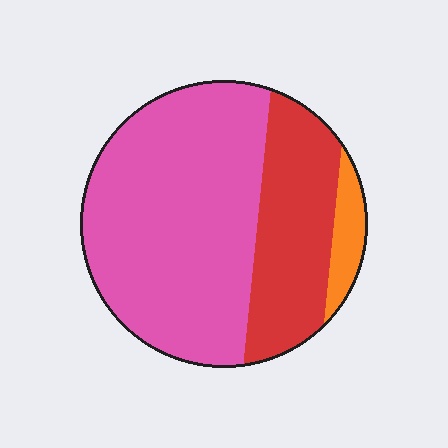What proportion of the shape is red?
Red covers roughly 30% of the shape.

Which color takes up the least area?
Orange, at roughly 5%.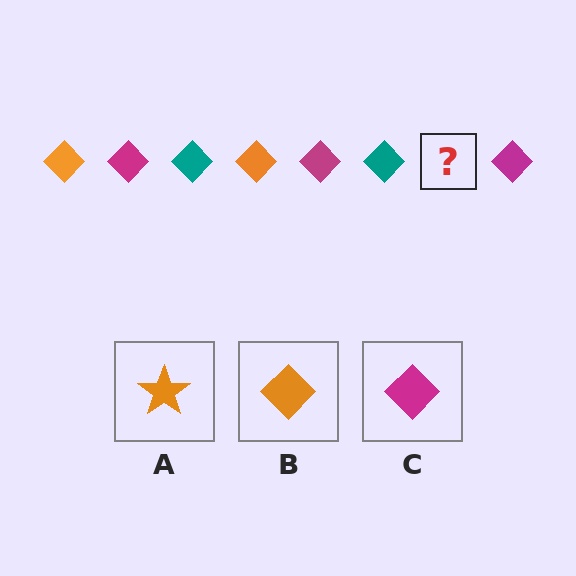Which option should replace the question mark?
Option B.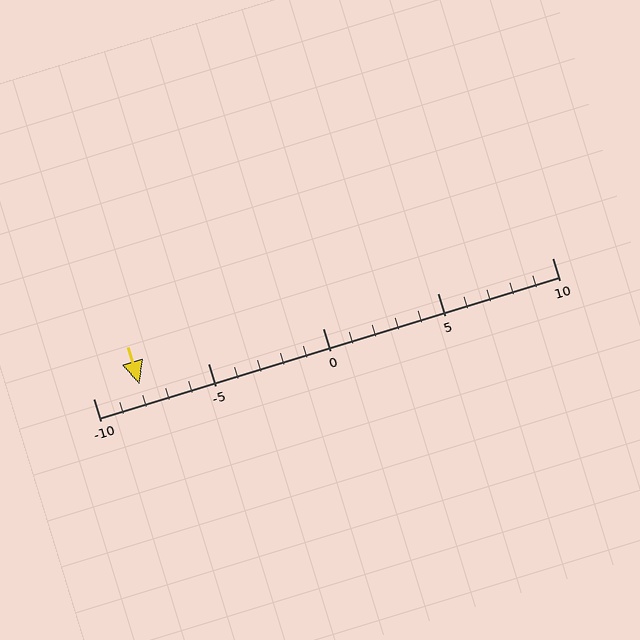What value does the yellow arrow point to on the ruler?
The yellow arrow points to approximately -8.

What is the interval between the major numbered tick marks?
The major tick marks are spaced 5 units apart.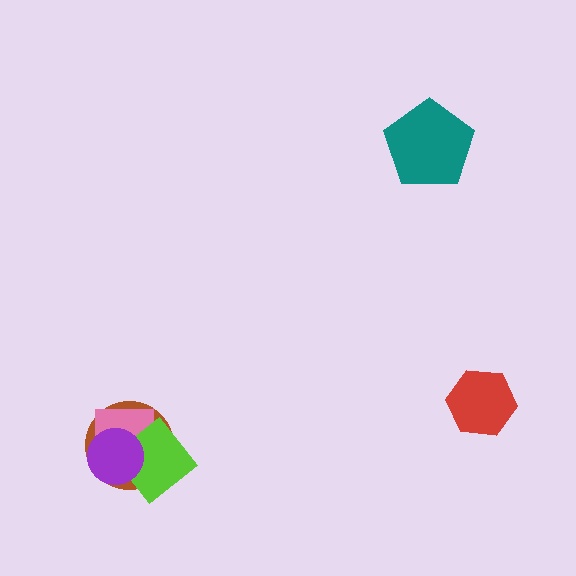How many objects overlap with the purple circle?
3 objects overlap with the purple circle.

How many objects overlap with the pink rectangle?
3 objects overlap with the pink rectangle.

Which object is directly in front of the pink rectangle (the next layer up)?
The lime diamond is directly in front of the pink rectangle.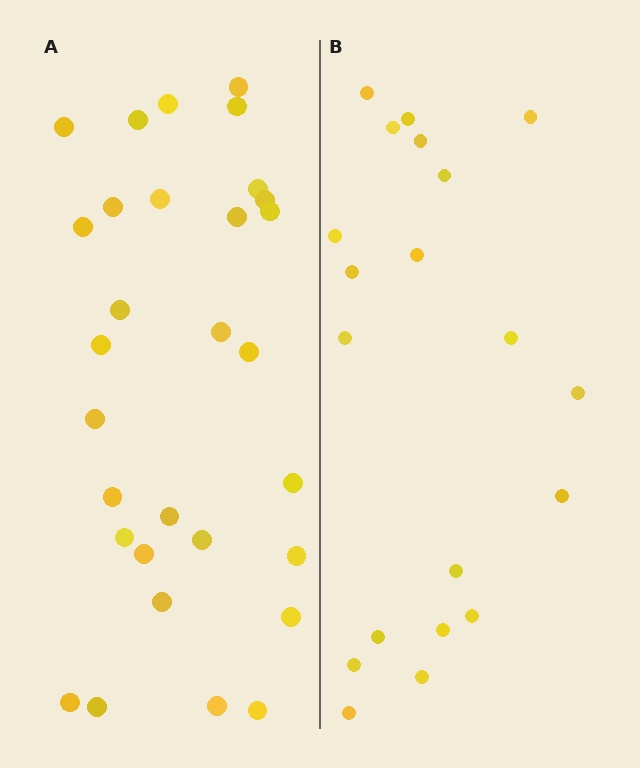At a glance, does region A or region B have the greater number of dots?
Region A (the left region) has more dots.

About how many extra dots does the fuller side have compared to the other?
Region A has roughly 10 or so more dots than region B.